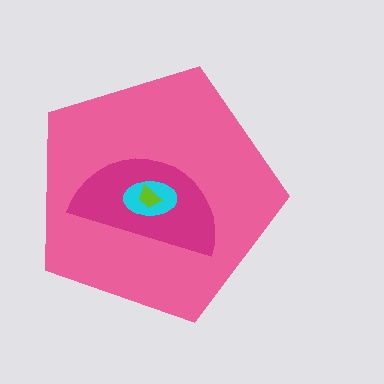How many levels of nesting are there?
4.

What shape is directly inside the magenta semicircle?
The cyan ellipse.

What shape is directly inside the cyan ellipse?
The lime trapezoid.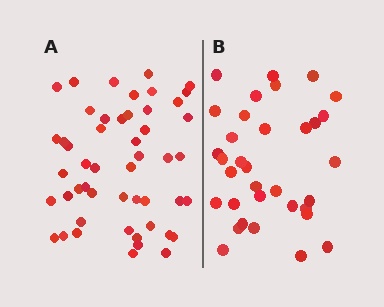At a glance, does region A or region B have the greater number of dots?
Region A (the left region) has more dots.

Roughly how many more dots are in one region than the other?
Region A has approximately 15 more dots than region B.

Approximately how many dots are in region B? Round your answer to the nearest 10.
About 30 dots. (The exact count is 34, which rounds to 30.)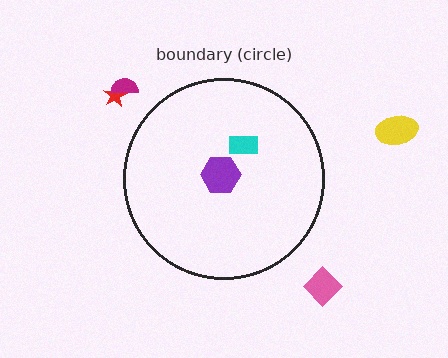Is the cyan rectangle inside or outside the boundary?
Inside.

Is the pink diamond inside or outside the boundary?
Outside.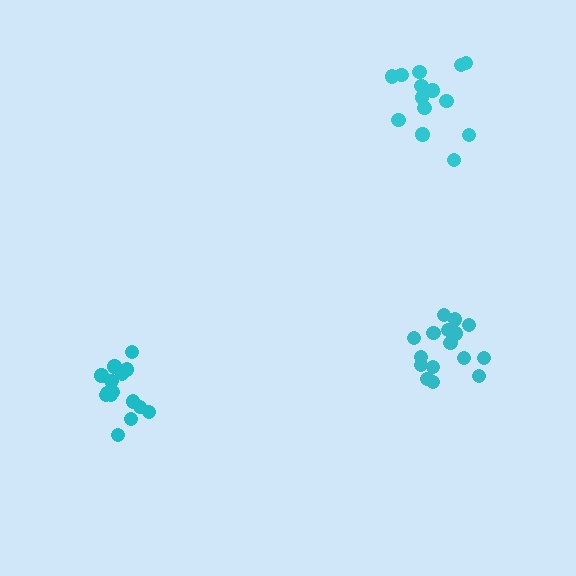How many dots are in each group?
Group 1: 15 dots, Group 2: 16 dots, Group 3: 14 dots (45 total).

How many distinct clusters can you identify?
There are 3 distinct clusters.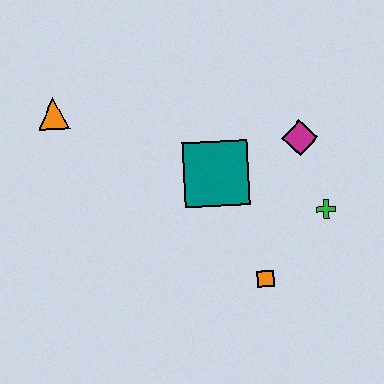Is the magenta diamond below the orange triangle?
Yes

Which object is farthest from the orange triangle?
The green cross is farthest from the orange triangle.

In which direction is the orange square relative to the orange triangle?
The orange square is to the right of the orange triangle.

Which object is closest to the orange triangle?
The teal square is closest to the orange triangle.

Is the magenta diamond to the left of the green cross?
Yes